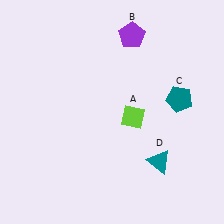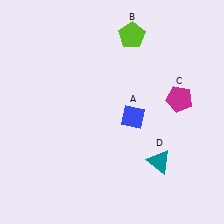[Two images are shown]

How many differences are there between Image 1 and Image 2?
There are 3 differences between the two images.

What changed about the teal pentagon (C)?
In Image 1, C is teal. In Image 2, it changed to magenta.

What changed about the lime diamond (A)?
In Image 1, A is lime. In Image 2, it changed to blue.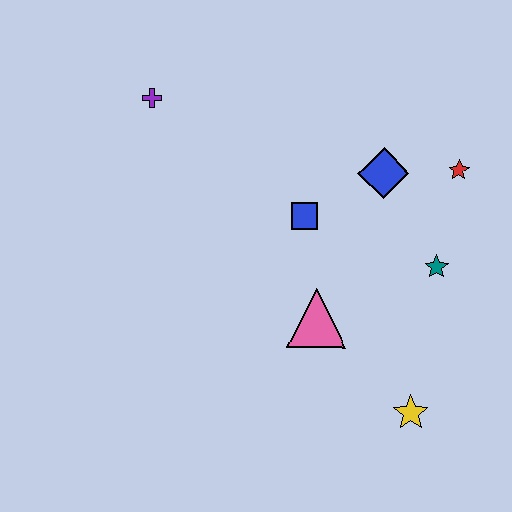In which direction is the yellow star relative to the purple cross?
The yellow star is below the purple cross.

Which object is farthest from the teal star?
The purple cross is farthest from the teal star.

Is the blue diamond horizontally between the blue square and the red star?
Yes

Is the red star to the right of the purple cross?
Yes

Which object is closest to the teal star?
The red star is closest to the teal star.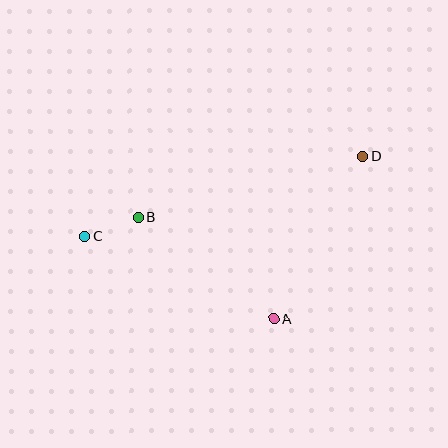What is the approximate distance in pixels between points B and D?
The distance between B and D is approximately 232 pixels.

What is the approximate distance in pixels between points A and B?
The distance between A and B is approximately 169 pixels.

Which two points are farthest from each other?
Points C and D are farthest from each other.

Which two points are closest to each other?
Points B and C are closest to each other.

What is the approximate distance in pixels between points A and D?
The distance between A and D is approximately 185 pixels.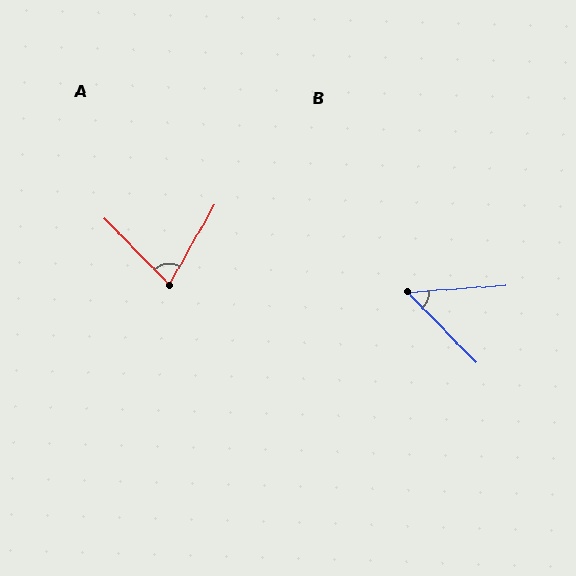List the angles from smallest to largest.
B (50°), A (74°).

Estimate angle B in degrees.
Approximately 50 degrees.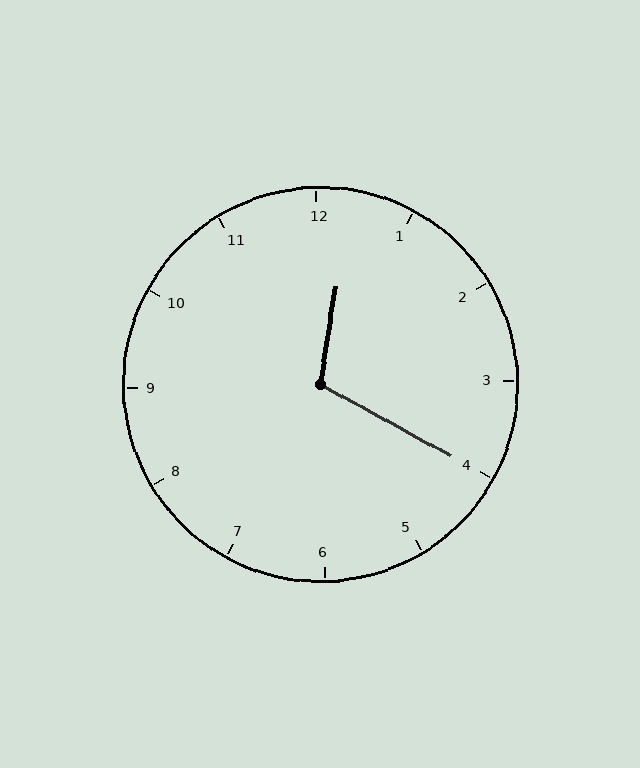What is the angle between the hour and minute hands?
Approximately 110 degrees.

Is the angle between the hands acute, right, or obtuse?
It is obtuse.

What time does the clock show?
12:20.